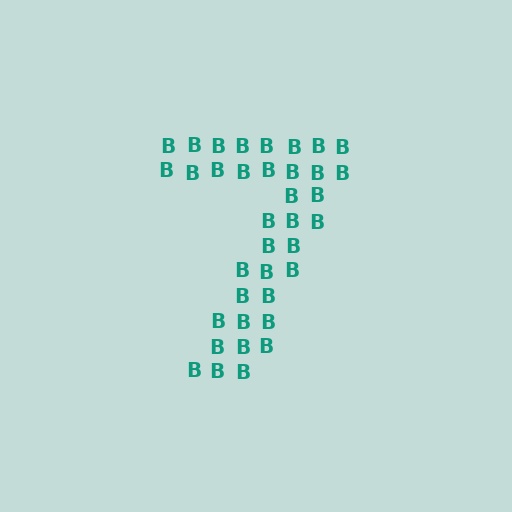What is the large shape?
The large shape is the digit 7.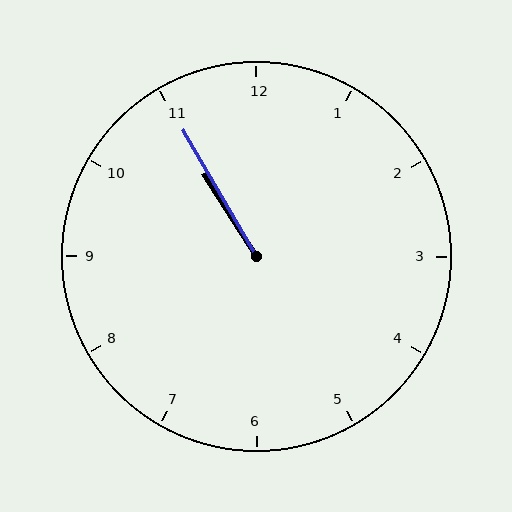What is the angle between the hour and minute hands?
Approximately 2 degrees.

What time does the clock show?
10:55.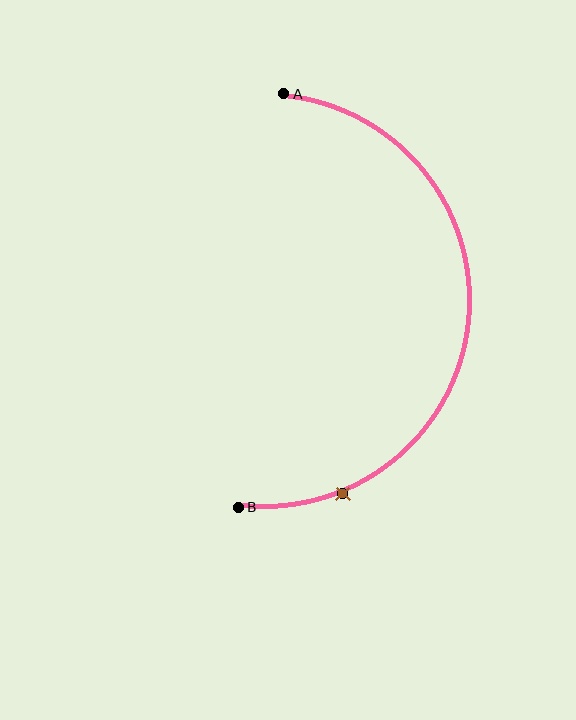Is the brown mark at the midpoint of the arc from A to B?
No. The brown mark lies on the arc but is closer to endpoint B. The arc midpoint would be at the point on the curve equidistant along the arc from both A and B.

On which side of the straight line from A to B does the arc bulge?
The arc bulges to the right of the straight line connecting A and B.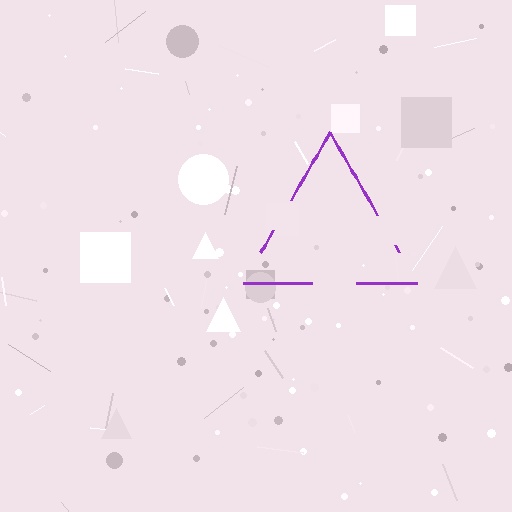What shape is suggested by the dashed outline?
The dashed outline suggests a triangle.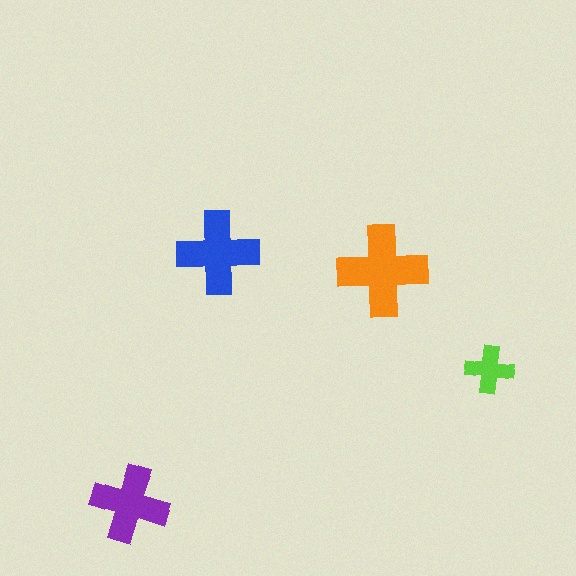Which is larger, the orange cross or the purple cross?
The orange one.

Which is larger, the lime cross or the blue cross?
The blue one.